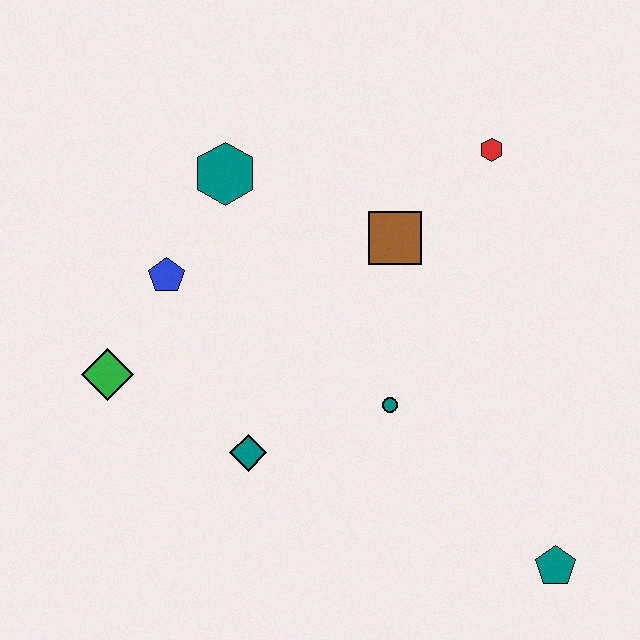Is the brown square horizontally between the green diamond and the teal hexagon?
No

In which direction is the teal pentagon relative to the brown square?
The teal pentagon is below the brown square.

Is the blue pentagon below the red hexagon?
Yes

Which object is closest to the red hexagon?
The brown square is closest to the red hexagon.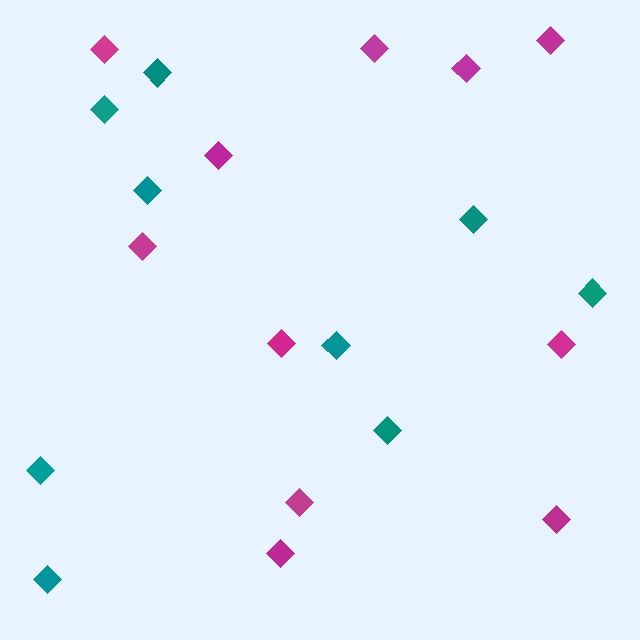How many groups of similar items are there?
There are 2 groups: one group of magenta diamonds (11) and one group of teal diamonds (9).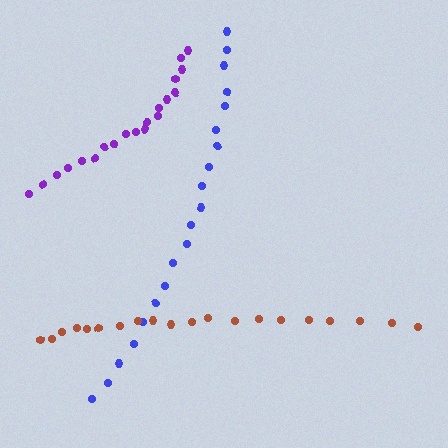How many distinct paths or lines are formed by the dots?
There are 3 distinct paths.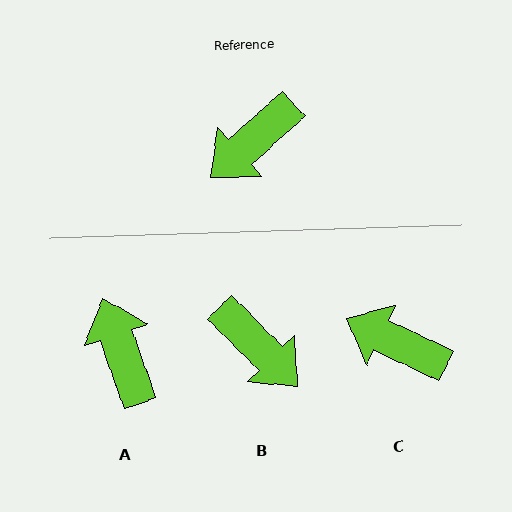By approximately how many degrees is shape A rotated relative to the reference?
Approximately 113 degrees clockwise.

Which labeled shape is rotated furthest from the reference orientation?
A, about 113 degrees away.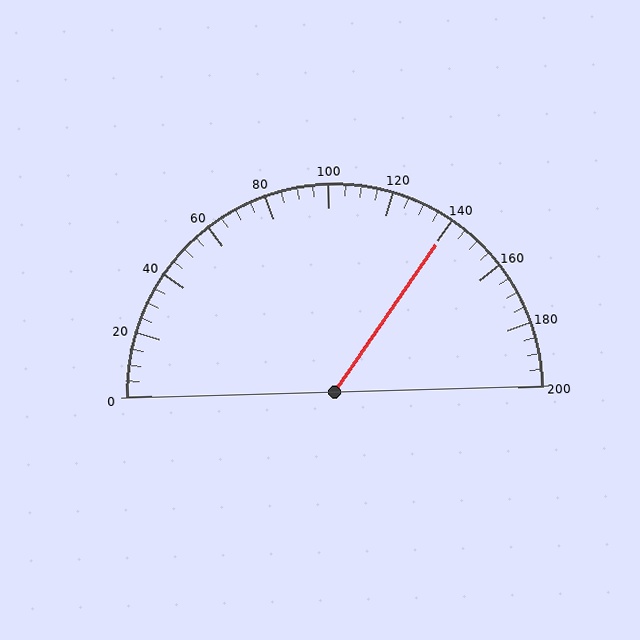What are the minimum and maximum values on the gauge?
The gauge ranges from 0 to 200.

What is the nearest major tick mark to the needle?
The nearest major tick mark is 140.